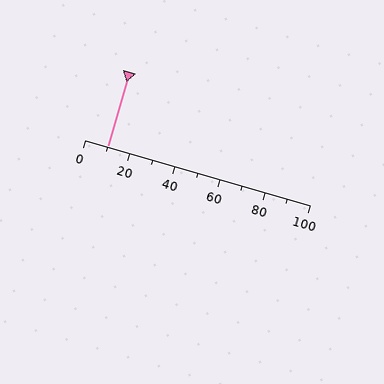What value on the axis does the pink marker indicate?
The marker indicates approximately 10.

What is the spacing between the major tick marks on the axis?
The major ticks are spaced 20 apart.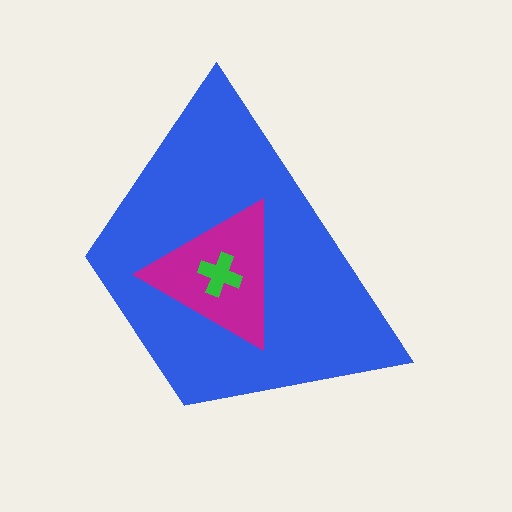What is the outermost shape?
The blue trapezoid.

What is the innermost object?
The green cross.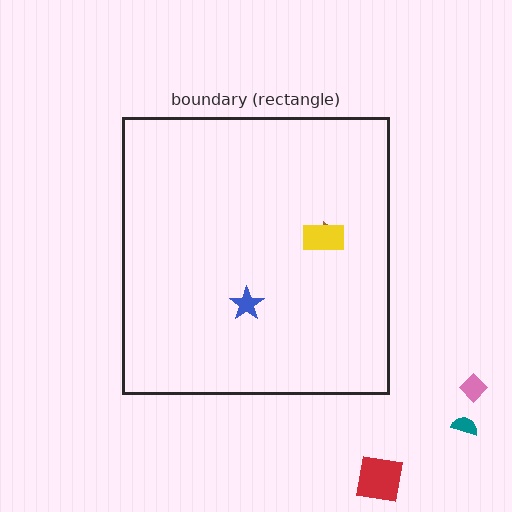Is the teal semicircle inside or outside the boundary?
Outside.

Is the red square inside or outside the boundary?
Outside.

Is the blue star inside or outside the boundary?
Inside.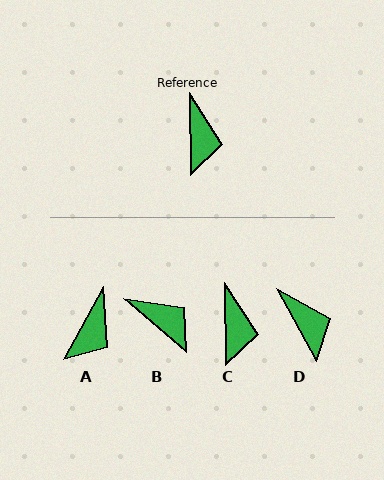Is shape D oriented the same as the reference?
No, it is off by about 27 degrees.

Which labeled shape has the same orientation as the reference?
C.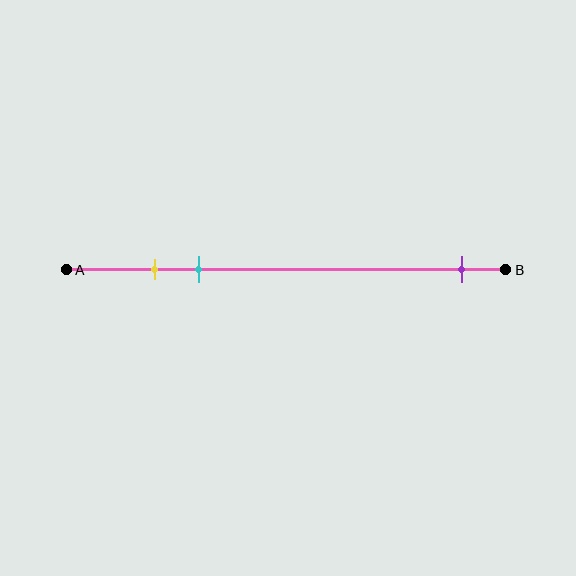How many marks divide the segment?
There are 3 marks dividing the segment.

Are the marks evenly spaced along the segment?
No, the marks are not evenly spaced.